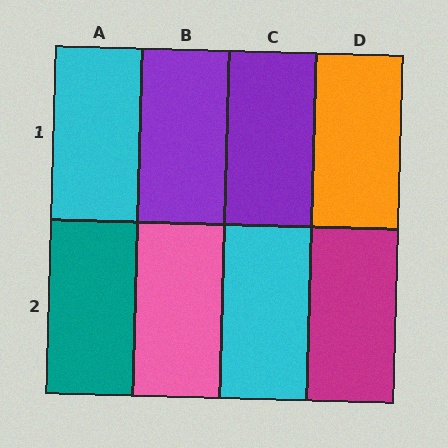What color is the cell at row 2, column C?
Cyan.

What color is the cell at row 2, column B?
Pink.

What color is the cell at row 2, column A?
Teal.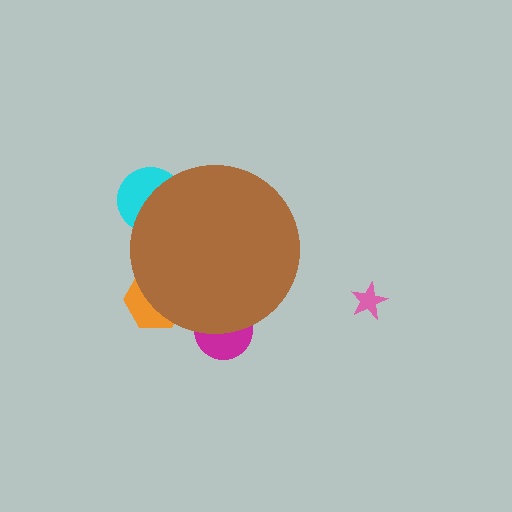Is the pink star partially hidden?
No, the pink star is fully visible.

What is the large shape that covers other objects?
A brown circle.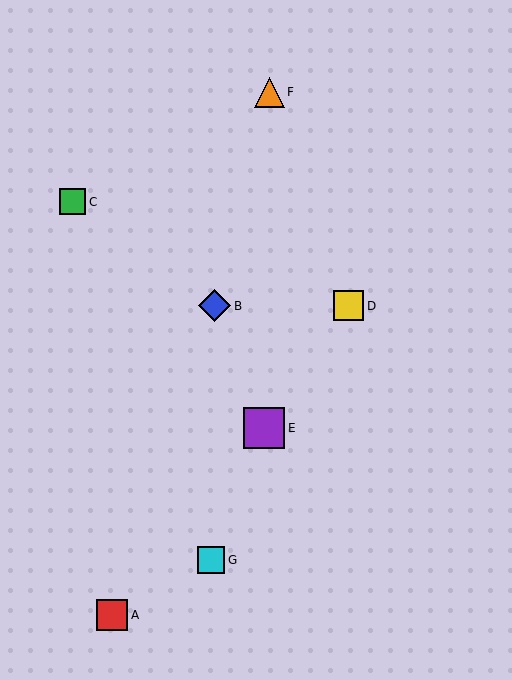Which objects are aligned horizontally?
Objects B, D are aligned horizontally.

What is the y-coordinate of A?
Object A is at y≈615.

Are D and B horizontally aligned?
Yes, both are at y≈306.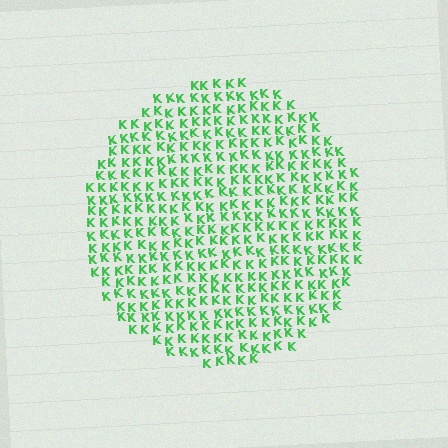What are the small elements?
The small elements are letter K's.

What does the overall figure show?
The overall figure shows a circle.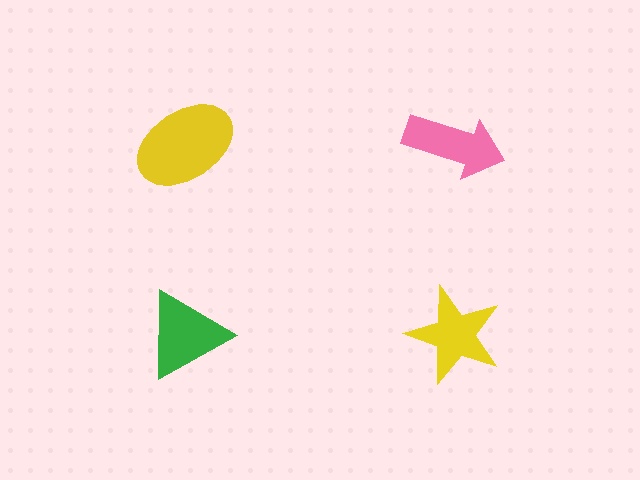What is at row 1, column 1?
A yellow ellipse.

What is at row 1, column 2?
A pink arrow.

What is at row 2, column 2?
A yellow star.